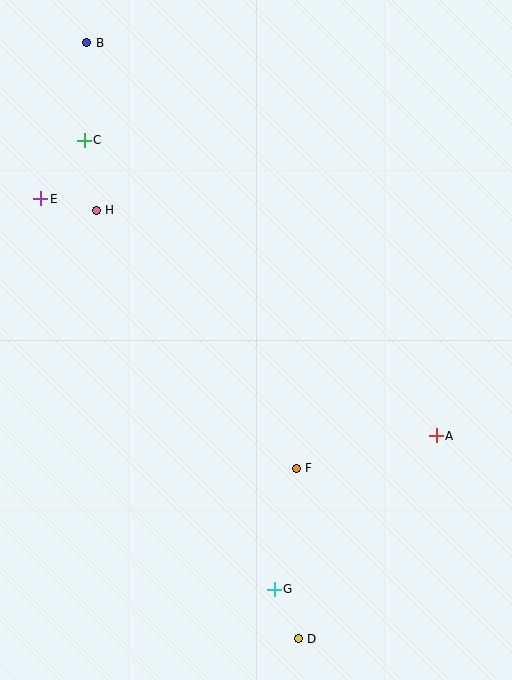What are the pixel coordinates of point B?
Point B is at (87, 43).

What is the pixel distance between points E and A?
The distance between E and A is 461 pixels.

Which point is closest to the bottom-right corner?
Point D is closest to the bottom-right corner.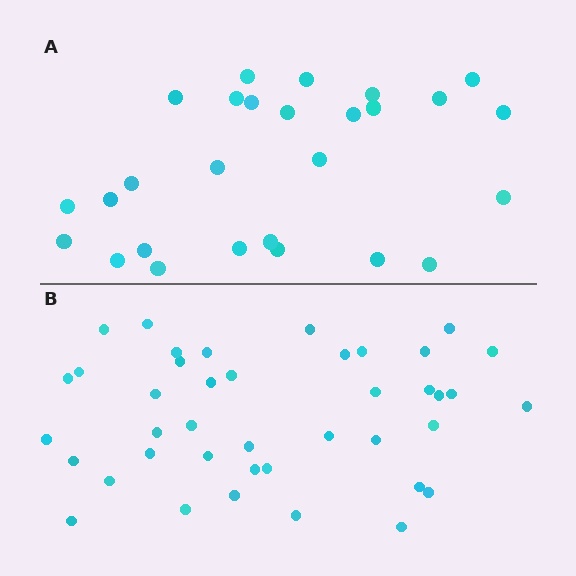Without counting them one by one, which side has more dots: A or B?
Region B (the bottom region) has more dots.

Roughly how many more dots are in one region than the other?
Region B has approximately 15 more dots than region A.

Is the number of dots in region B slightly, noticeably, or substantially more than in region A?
Region B has substantially more. The ratio is roughly 1.5 to 1.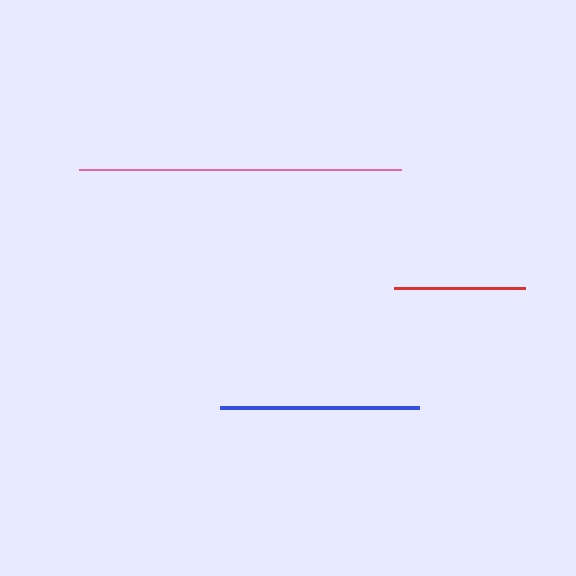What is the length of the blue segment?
The blue segment is approximately 199 pixels long.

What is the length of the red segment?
The red segment is approximately 131 pixels long.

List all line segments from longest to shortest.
From longest to shortest: pink, blue, red.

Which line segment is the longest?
The pink line is the longest at approximately 322 pixels.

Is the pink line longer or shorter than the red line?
The pink line is longer than the red line.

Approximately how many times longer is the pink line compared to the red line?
The pink line is approximately 2.5 times the length of the red line.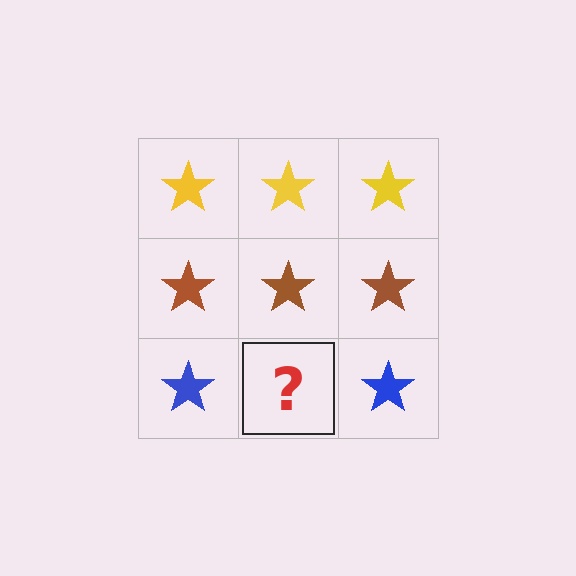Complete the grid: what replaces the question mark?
The question mark should be replaced with a blue star.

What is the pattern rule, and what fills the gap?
The rule is that each row has a consistent color. The gap should be filled with a blue star.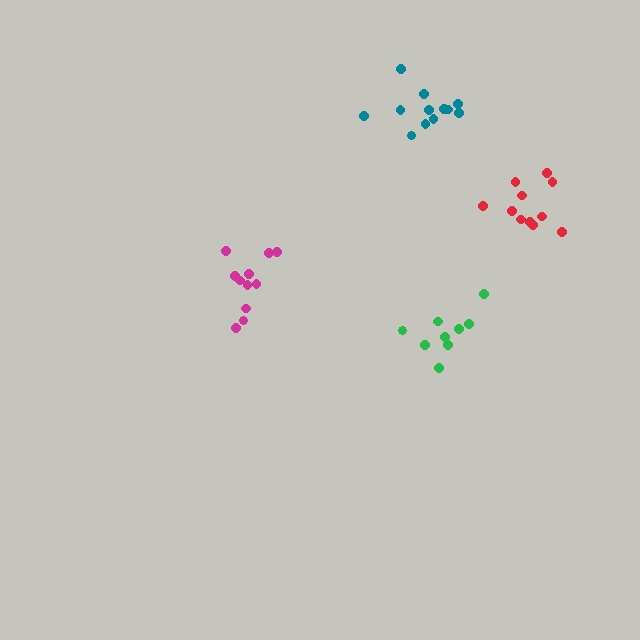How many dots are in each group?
Group 1: 9 dots, Group 2: 12 dots, Group 3: 11 dots, Group 4: 11 dots (43 total).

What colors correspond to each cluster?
The clusters are colored: green, teal, magenta, red.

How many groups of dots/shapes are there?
There are 4 groups.